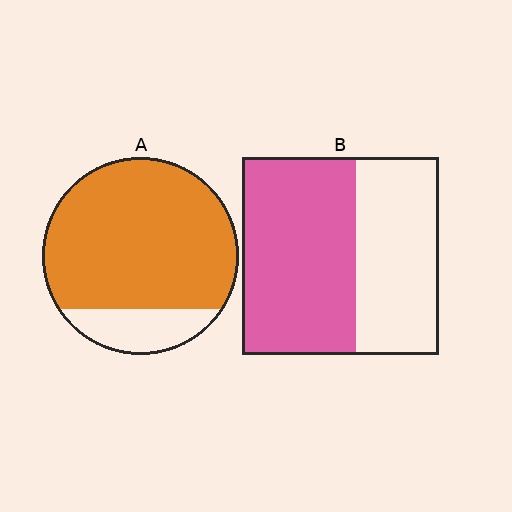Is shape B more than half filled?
Yes.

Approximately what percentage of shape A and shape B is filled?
A is approximately 80% and B is approximately 60%.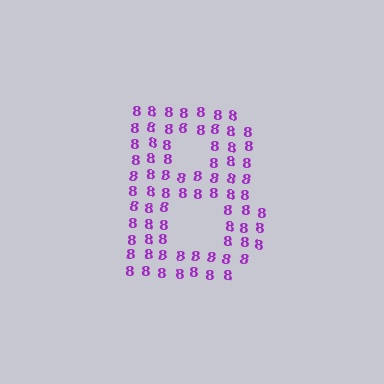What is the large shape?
The large shape is the letter B.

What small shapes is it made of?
It is made of small digit 8's.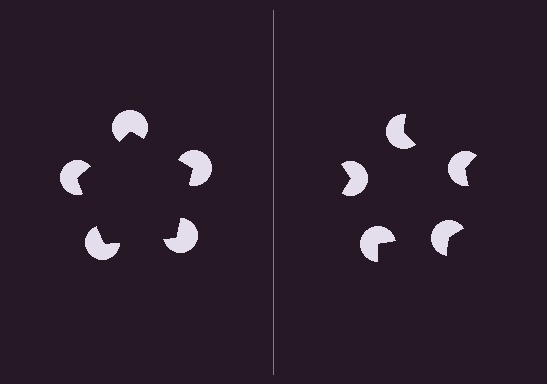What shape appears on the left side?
An illusory pentagon.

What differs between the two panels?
The pac-man discs are positioned identically on both sides; only the wedge orientations differ. On the left they align to a pentagon; on the right they are misaligned.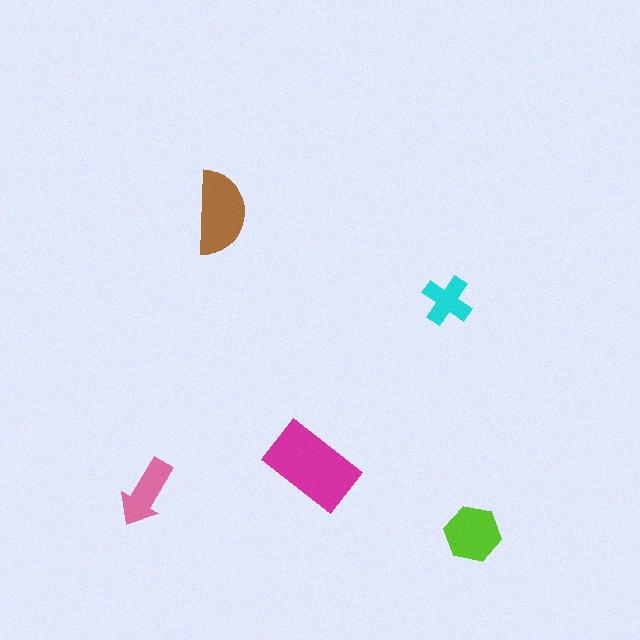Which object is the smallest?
The cyan cross.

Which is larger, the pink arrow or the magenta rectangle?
The magenta rectangle.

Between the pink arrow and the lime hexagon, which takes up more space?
The lime hexagon.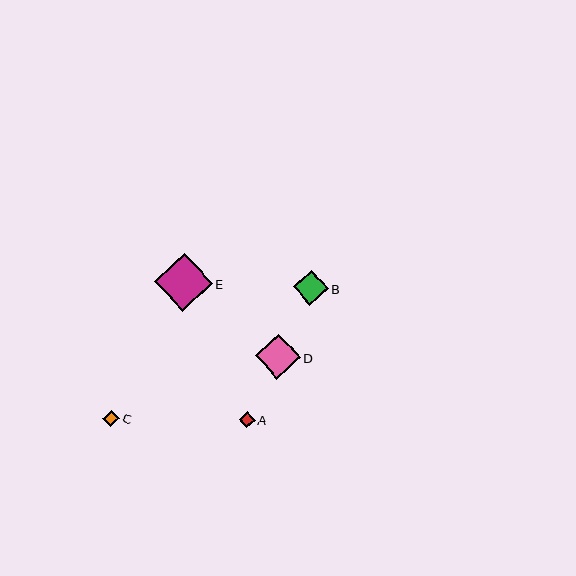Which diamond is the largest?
Diamond E is the largest with a size of approximately 58 pixels.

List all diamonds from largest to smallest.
From largest to smallest: E, D, B, C, A.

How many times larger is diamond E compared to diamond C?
Diamond E is approximately 3.5 times the size of diamond C.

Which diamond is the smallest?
Diamond A is the smallest with a size of approximately 16 pixels.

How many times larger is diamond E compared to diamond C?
Diamond E is approximately 3.5 times the size of diamond C.